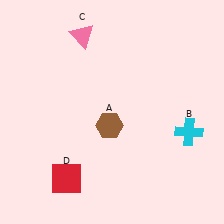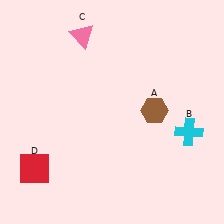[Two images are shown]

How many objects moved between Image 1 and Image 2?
2 objects moved between the two images.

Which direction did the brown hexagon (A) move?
The brown hexagon (A) moved right.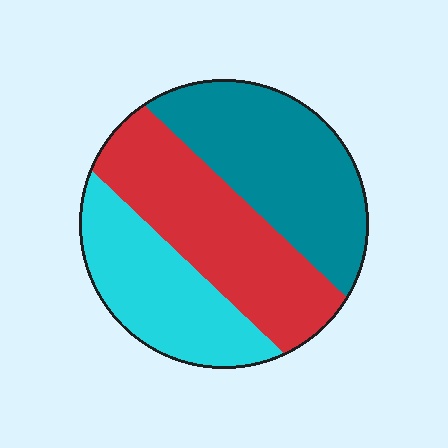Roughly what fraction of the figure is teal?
Teal takes up between a third and a half of the figure.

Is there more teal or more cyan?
Teal.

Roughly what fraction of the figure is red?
Red takes up about three eighths (3/8) of the figure.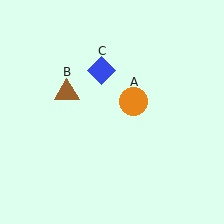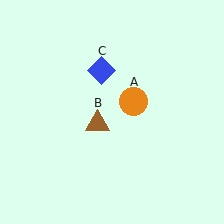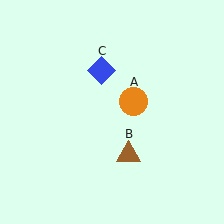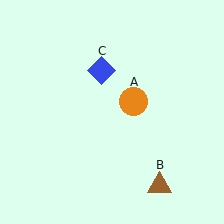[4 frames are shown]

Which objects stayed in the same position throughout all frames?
Orange circle (object A) and blue diamond (object C) remained stationary.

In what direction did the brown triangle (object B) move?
The brown triangle (object B) moved down and to the right.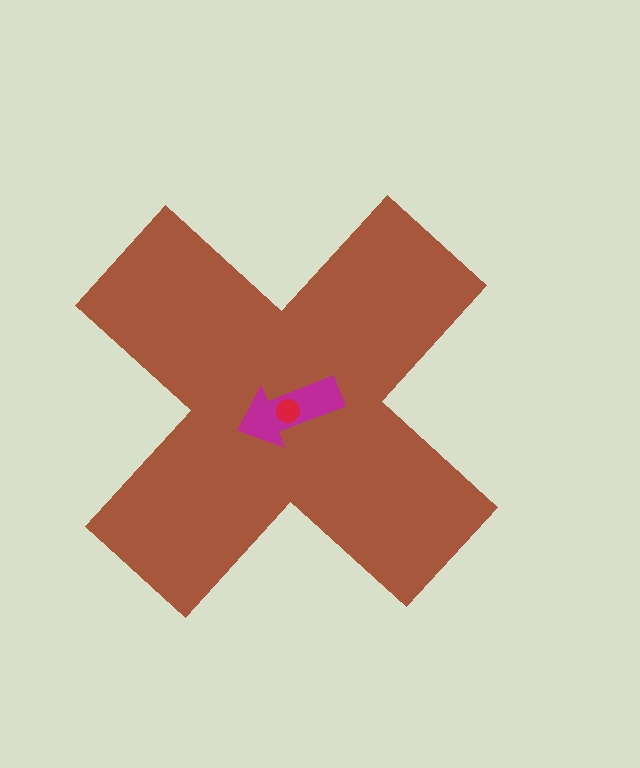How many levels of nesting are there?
3.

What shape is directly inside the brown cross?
The magenta arrow.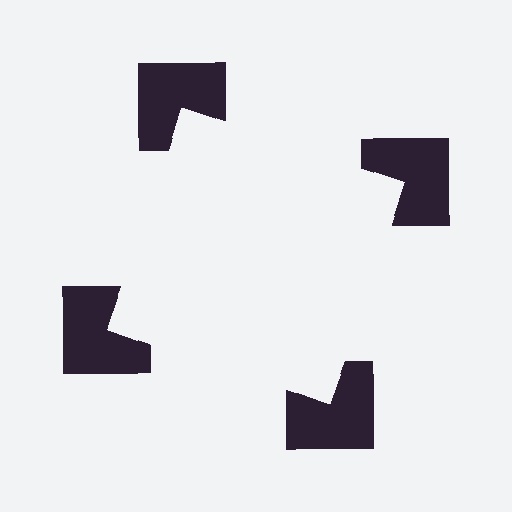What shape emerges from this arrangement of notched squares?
An illusory square — its edges are inferred from the aligned wedge cuts in the notched squares, not physically drawn.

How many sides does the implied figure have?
4 sides.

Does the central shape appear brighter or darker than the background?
It typically appears slightly brighter than the background, even though no actual brightness change is drawn.